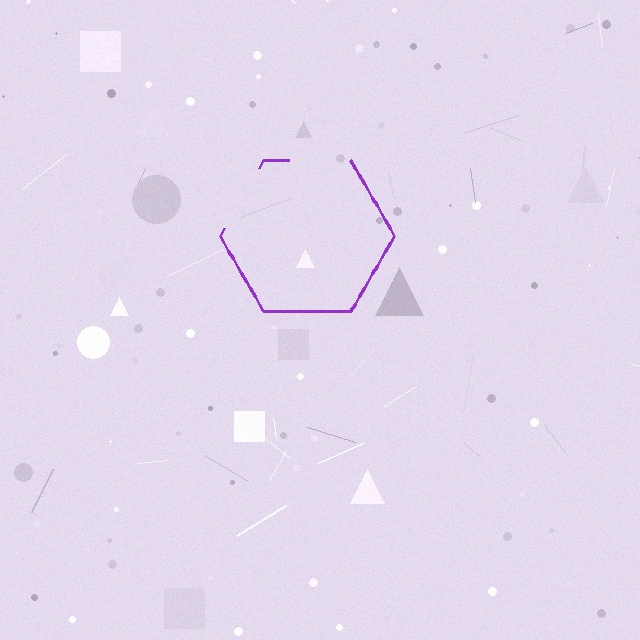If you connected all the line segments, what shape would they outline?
They would outline a hexagon.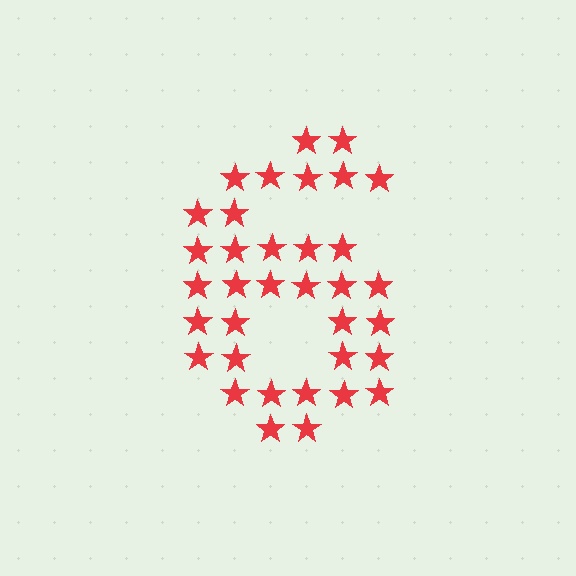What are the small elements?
The small elements are stars.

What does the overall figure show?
The overall figure shows the digit 6.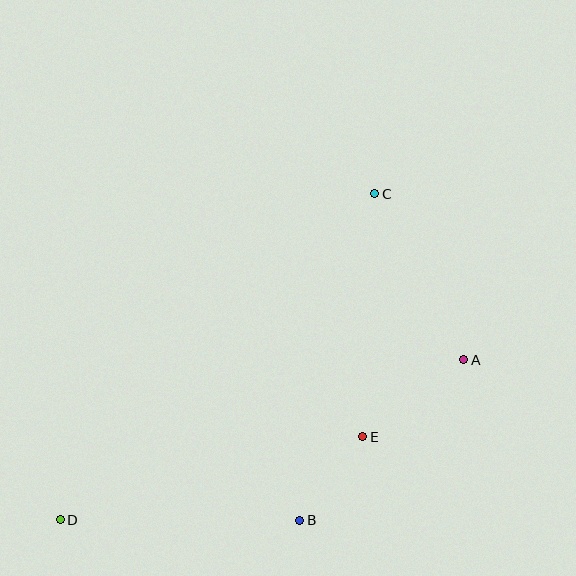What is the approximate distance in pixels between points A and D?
The distance between A and D is approximately 434 pixels.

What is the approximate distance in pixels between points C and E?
The distance between C and E is approximately 243 pixels.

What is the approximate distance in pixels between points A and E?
The distance between A and E is approximately 127 pixels.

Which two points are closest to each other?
Points B and E are closest to each other.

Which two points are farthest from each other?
Points C and D are farthest from each other.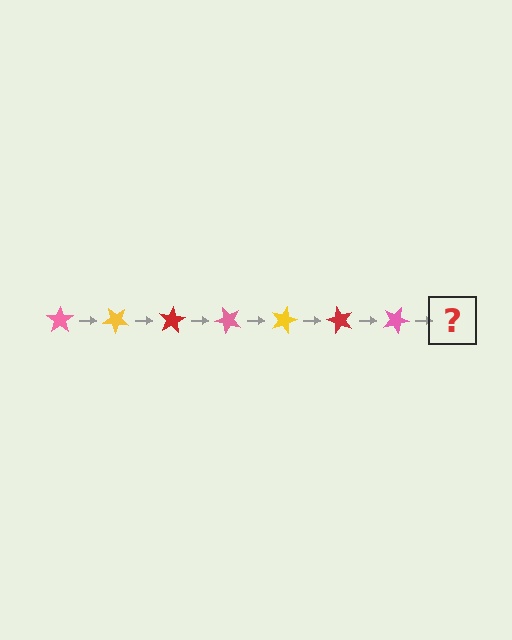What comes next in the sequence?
The next element should be a yellow star, rotated 280 degrees from the start.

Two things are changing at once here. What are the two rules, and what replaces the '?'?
The two rules are that it rotates 40 degrees each step and the color cycles through pink, yellow, and red. The '?' should be a yellow star, rotated 280 degrees from the start.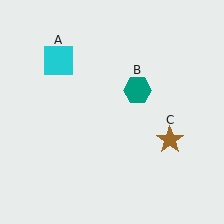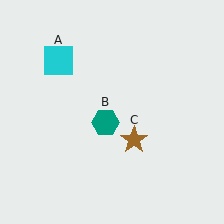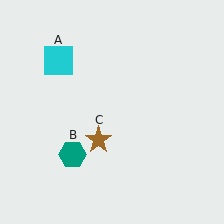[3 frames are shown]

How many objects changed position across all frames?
2 objects changed position: teal hexagon (object B), brown star (object C).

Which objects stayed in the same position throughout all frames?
Cyan square (object A) remained stationary.